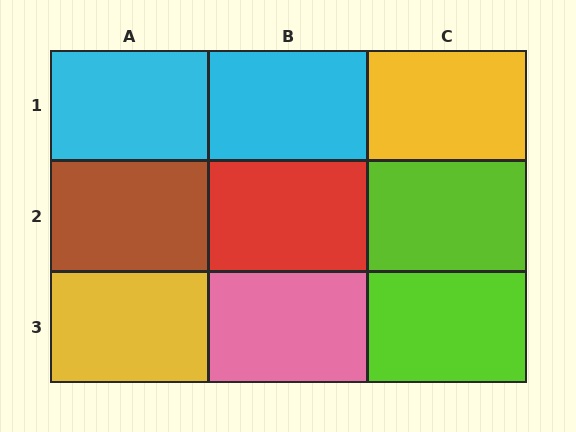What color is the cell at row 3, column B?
Pink.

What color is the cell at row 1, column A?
Cyan.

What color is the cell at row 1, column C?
Yellow.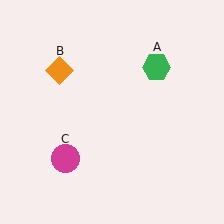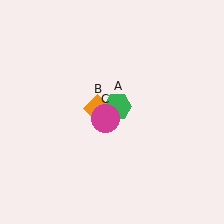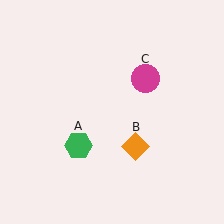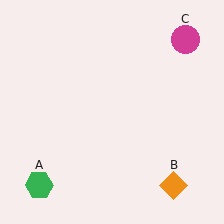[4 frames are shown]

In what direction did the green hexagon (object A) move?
The green hexagon (object A) moved down and to the left.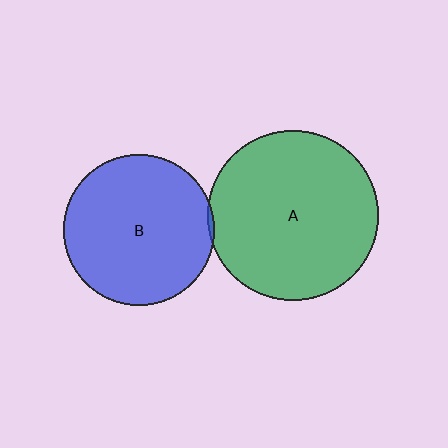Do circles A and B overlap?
Yes.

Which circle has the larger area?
Circle A (green).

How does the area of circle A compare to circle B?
Approximately 1.3 times.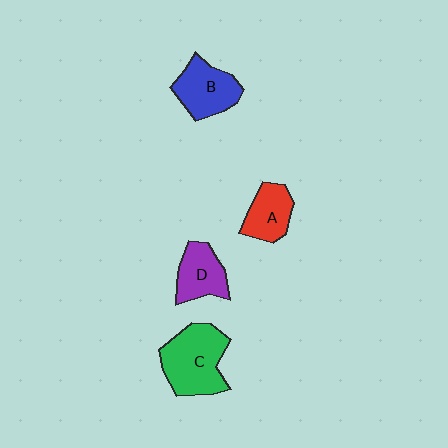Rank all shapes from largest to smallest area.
From largest to smallest: C (green), B (blue), D (purple), A (red).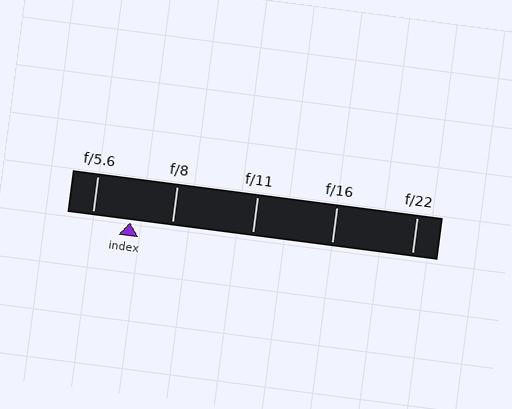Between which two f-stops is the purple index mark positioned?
The index mark is between f/5.6 and f/8.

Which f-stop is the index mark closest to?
The index mark is closest to f/5.6.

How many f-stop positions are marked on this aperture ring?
There are 5 f-stop positions marked.